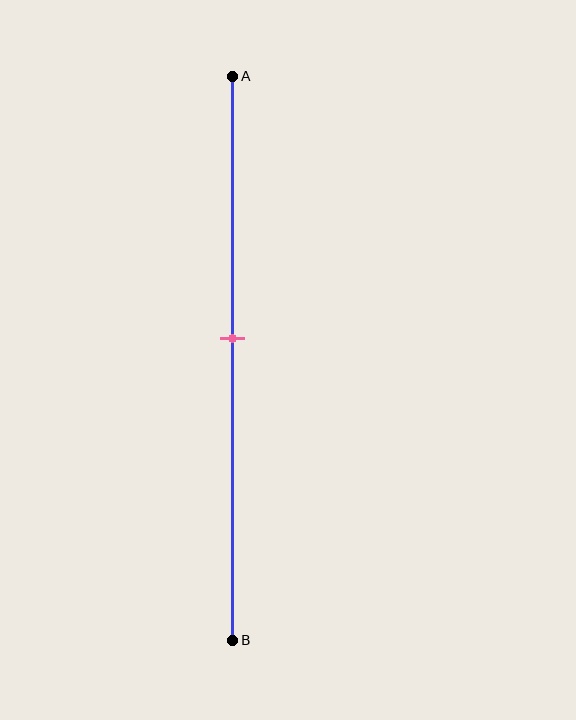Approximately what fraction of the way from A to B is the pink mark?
The pink mark is approximately 45% of the way from A to B.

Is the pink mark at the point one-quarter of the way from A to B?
No, the mark is at about 45% from A, not at the 25% one-quarter point.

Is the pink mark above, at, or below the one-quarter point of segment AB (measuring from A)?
The pink mark is below the one-quarter point of segment AB.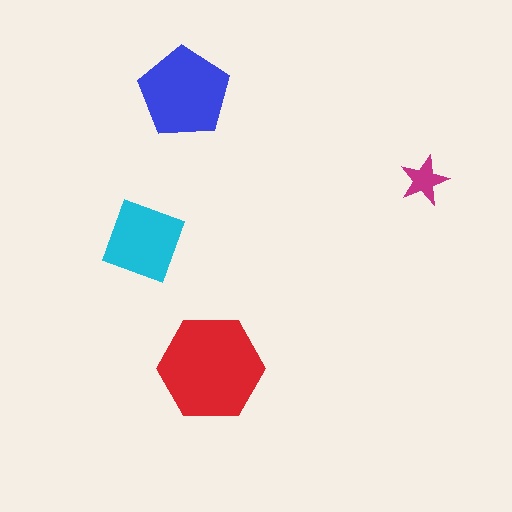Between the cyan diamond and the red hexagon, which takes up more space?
The red hexagon.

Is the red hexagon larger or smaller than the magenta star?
Larger.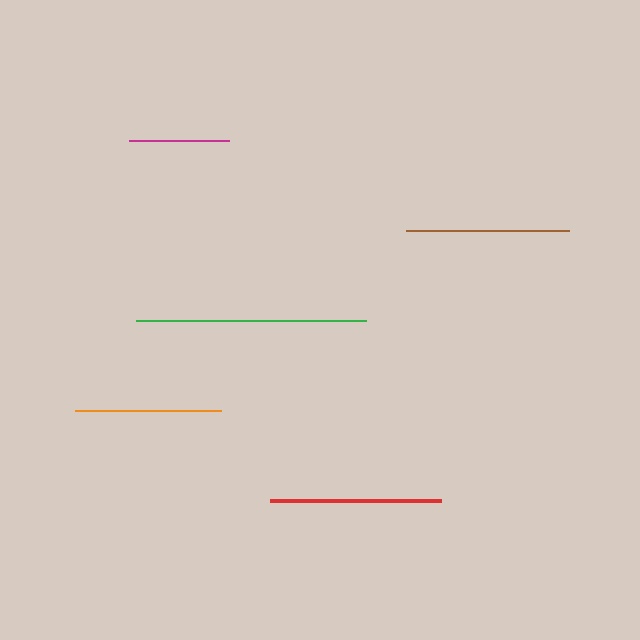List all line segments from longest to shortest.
From longest to shortest: green, red, brown, orange, magenta.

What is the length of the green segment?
The green segment is approximately 231 pixels long.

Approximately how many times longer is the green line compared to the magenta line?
The green line is approximately 2.3 times the length of the magenta line.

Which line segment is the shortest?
The magenta line is the shortest at approximately 100 pixels.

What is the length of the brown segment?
The brown segment is approximately 163 pixels long.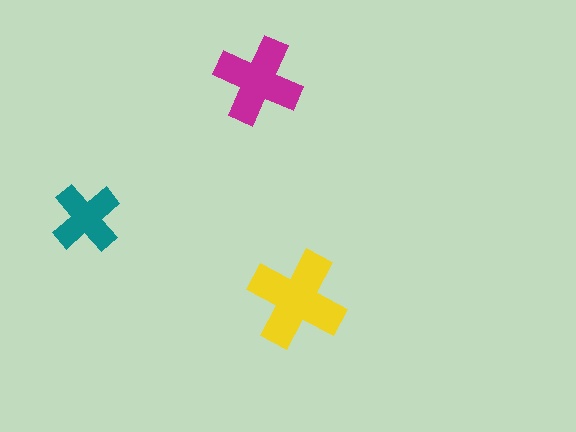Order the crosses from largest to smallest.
the yellow one, the magenta one, the teal one.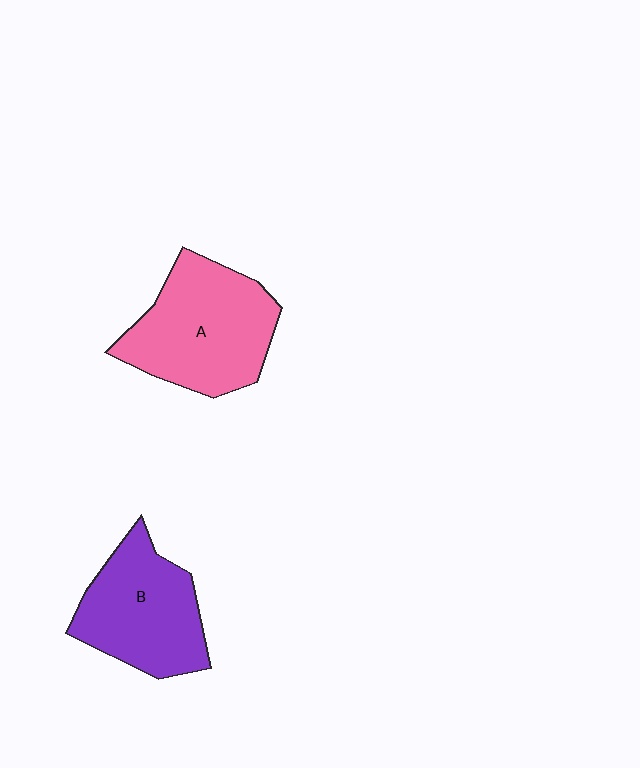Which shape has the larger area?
Shape A (pink).